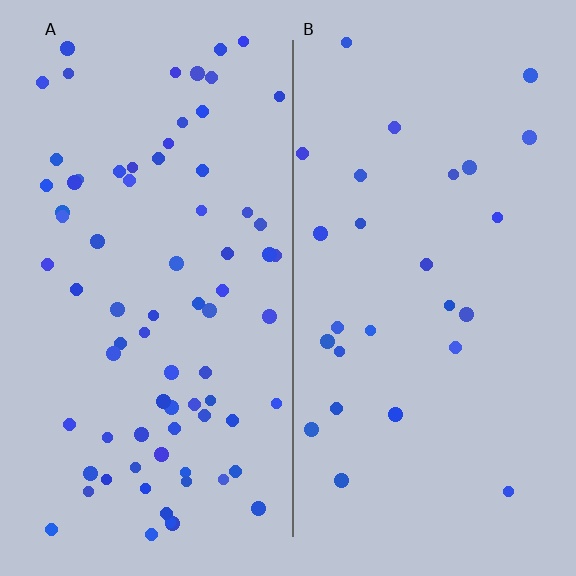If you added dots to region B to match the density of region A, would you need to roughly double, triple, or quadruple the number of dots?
Approximately triple.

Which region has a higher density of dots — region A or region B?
A (the left).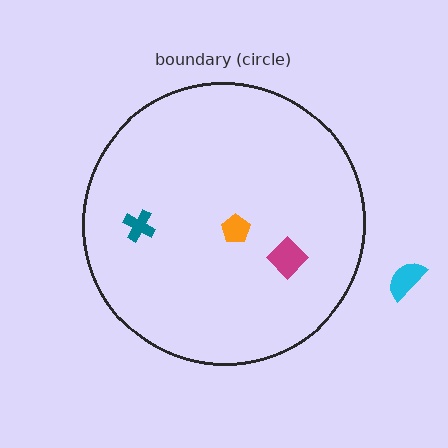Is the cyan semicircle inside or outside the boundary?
Outside.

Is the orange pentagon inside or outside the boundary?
Inside.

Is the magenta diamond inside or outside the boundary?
Inside.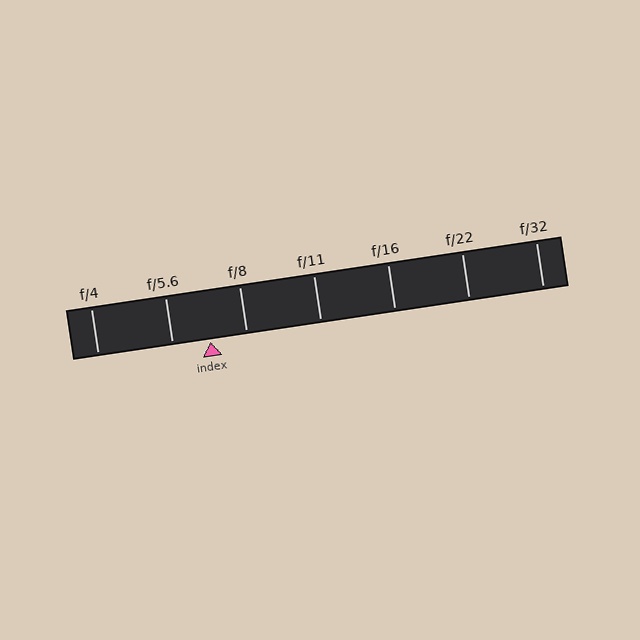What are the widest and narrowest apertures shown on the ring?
The widest aperture shown is f/4 and the narrowest is f/32.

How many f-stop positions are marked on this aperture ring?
There are 7 f-stop positions marked.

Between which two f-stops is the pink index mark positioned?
The index mark is between f/5.6 and f/8.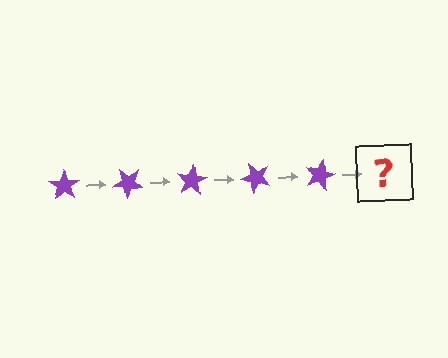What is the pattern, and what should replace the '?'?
The pattern is that the star rotates 40 degrees each step. The '?' should be a purple star rotated 200 degrees.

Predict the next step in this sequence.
The next step is a purple star rotated 200 degrees.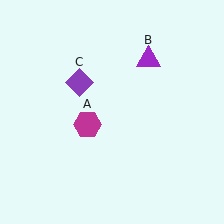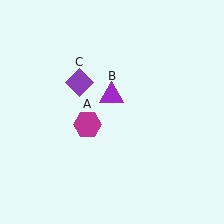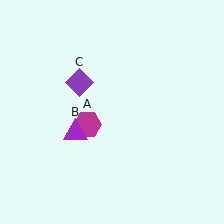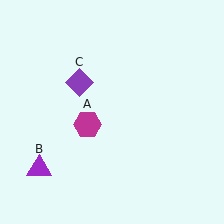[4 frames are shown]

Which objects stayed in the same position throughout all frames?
Magenta hexagon (object A) and purple diamond (object C) remained stationary.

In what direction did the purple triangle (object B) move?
The purple triangle (object B) moved down and to the left.